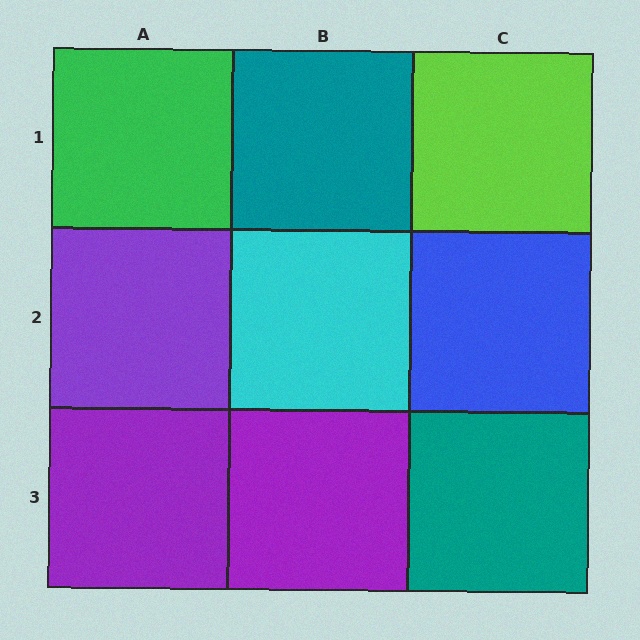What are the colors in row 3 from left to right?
Purple, purple, teal.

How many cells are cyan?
1 cell is cyan.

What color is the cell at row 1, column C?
Lime.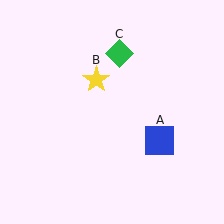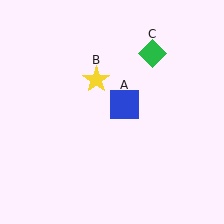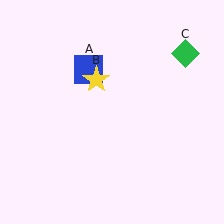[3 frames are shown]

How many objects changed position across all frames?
2 objects changed position: blue square (object A), green diamond (object C).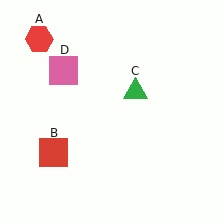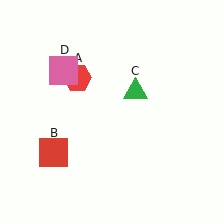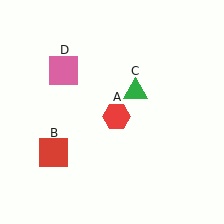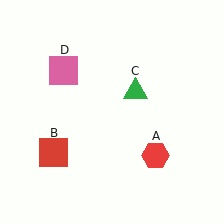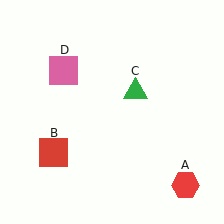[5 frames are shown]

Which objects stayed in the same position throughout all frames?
Red square (object B) and green triangle (object C) and pink square (object D) remained stationary.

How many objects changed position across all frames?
1 object changed position: red hexagon (object A).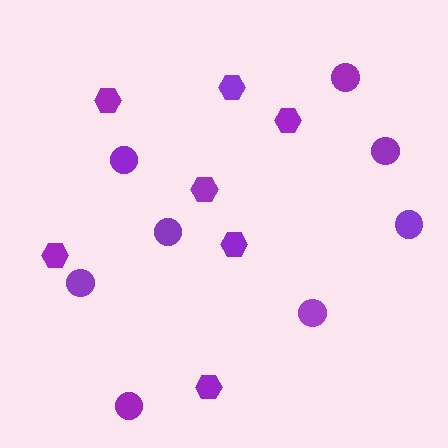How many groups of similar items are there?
There are 2 groups: one group of hexagons (7) and one group of circles (8).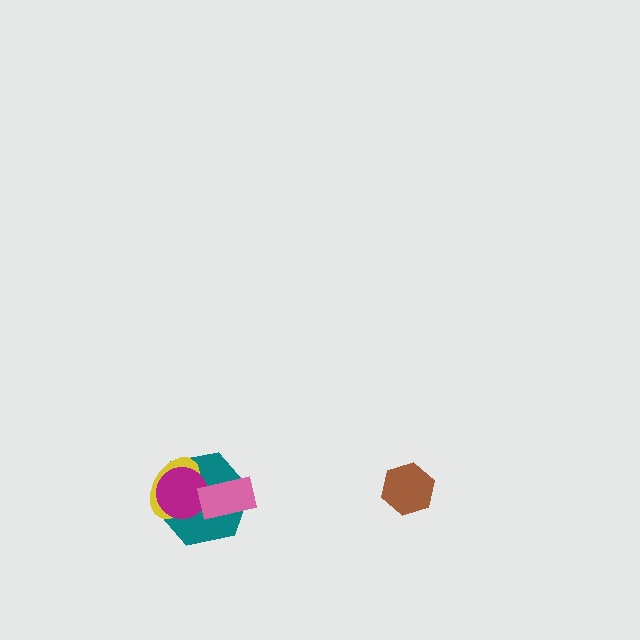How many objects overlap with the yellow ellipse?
3 objects overlap with the yellow ellipse.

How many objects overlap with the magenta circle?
3 objects overlap with the magenta circle.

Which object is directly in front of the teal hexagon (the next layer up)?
The yellow ellipse is directly in front of the teal hexagon.